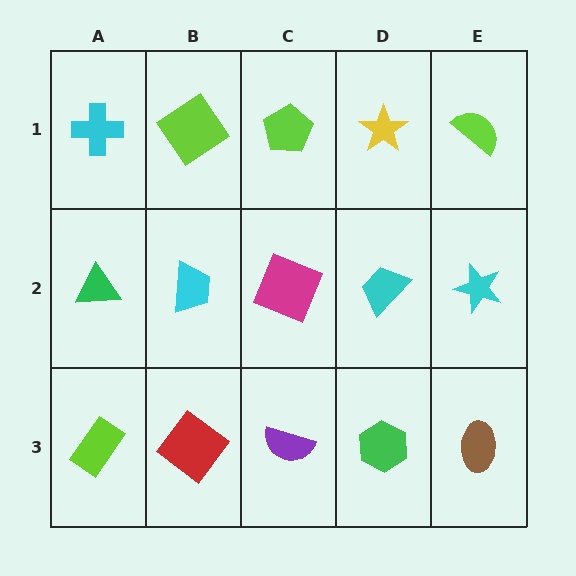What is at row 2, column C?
A magenta square.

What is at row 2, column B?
A cyan trapezoid.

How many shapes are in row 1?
5 shapes.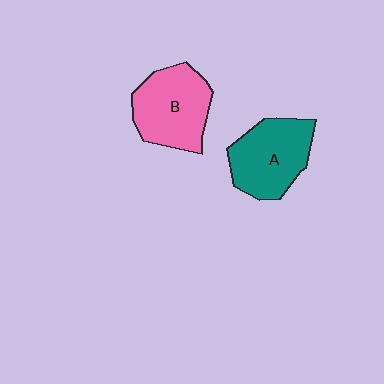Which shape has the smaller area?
Shape A (teal).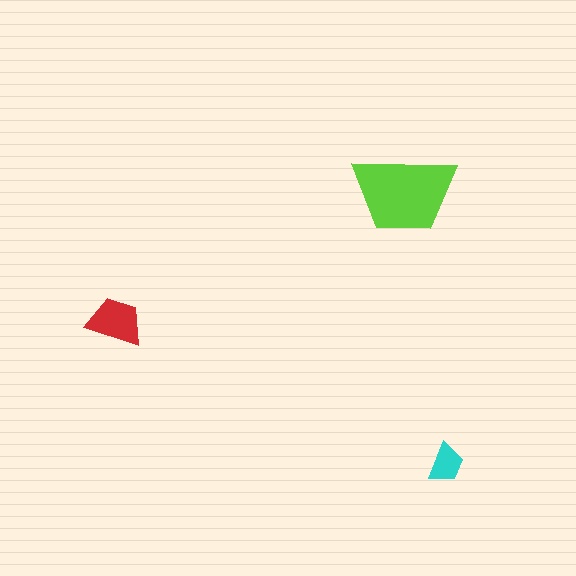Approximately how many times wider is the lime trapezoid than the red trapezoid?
About 2 times wider.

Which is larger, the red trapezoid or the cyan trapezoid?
The red one.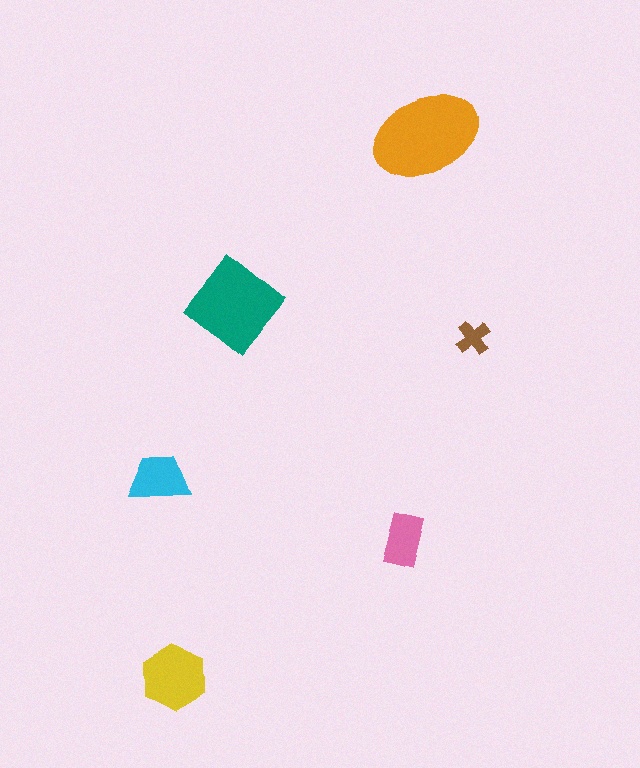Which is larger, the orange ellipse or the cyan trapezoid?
The orange ellipse.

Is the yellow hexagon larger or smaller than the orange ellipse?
Smaller.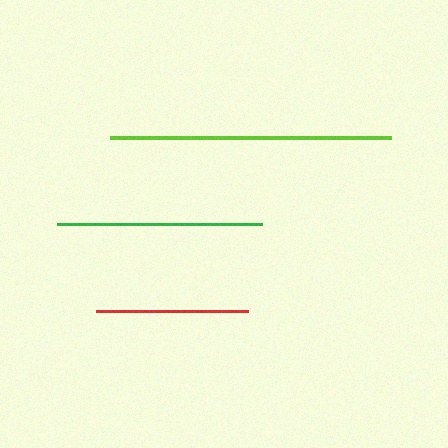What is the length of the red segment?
The red segment is approximately 152 pixels long.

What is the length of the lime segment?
The lime segment is approximately 281 pixels long.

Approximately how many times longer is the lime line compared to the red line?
The lime line is approximately 1.9 times the length of the red line.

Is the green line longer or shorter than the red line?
The green line is longer than the red line.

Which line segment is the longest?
The lime line is the longest at approximately 281 pixels.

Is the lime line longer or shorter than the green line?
The lime line is longer than the green line.